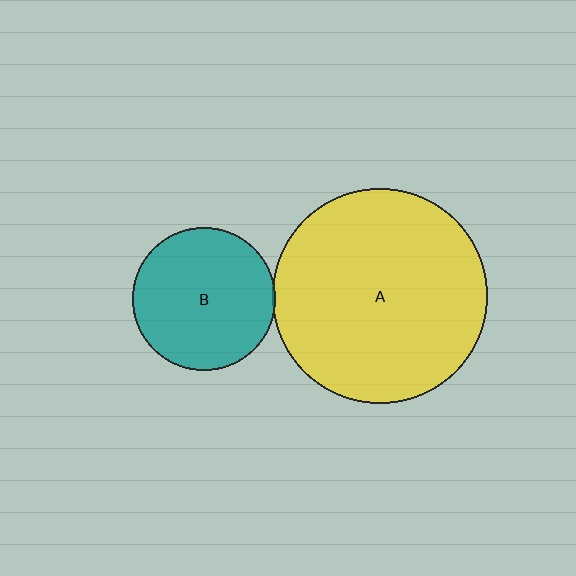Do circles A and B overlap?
Yes.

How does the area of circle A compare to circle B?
Approximately 2.3 times.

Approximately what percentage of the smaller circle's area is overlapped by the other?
Approximately 5%.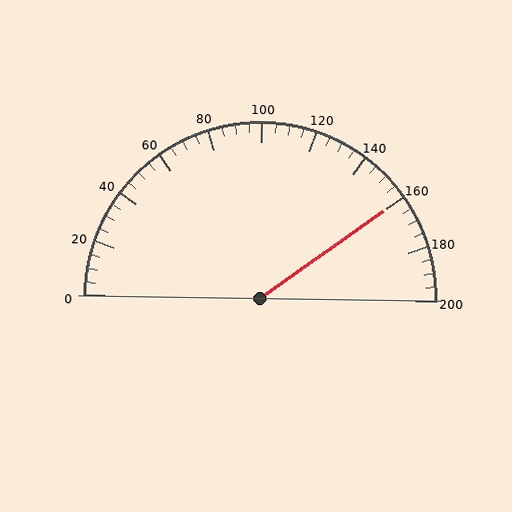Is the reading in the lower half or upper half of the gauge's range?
The reading is in the upper half of the range (0 to 200).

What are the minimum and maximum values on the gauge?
The gauge ranges from 0 to 200.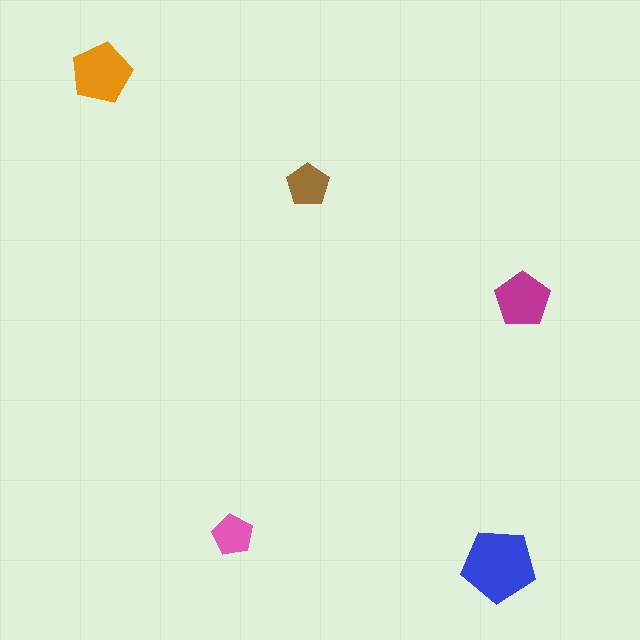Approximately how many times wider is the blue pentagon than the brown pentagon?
About 1.5 times wider.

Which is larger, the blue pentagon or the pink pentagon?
The blue one.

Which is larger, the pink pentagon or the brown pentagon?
The brown one.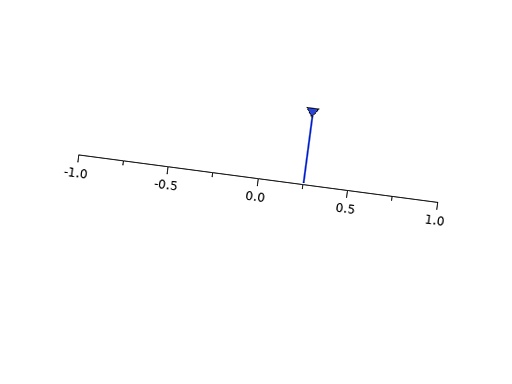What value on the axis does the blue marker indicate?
The marker indicates approximately 0.25.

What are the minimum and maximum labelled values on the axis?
The axis runs from -1.0 to 1.0.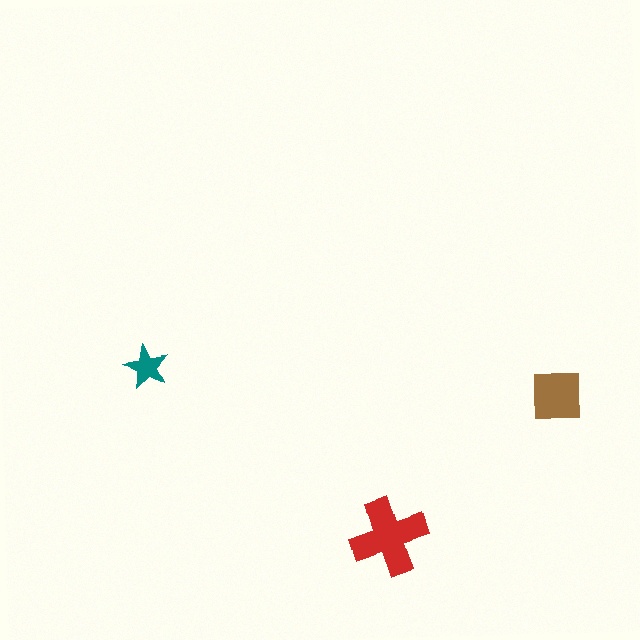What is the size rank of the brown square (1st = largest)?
2nd.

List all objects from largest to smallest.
The red cross, the brown square, the teal star.